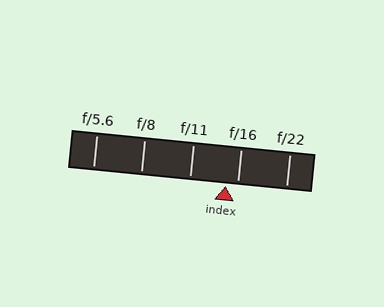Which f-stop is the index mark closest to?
The index mark is closest to f/16.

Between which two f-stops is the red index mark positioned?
The index mark is between f/11 and f/16.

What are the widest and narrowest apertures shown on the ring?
The widest aperture shown is f/5.6 and the narrowest is f/22.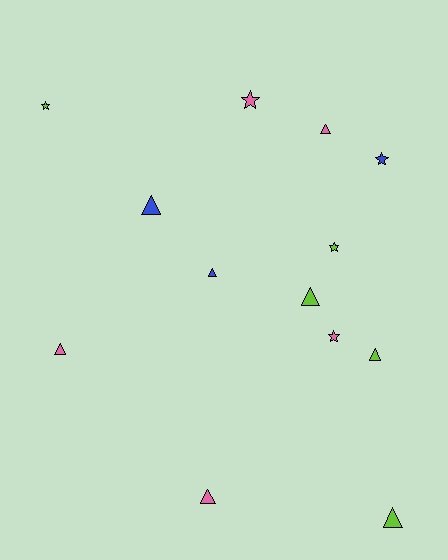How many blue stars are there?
There is 1 blue star.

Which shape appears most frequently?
Triangle, with 8 objects.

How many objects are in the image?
There are 13 objects.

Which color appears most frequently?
Pink, with 5 objects.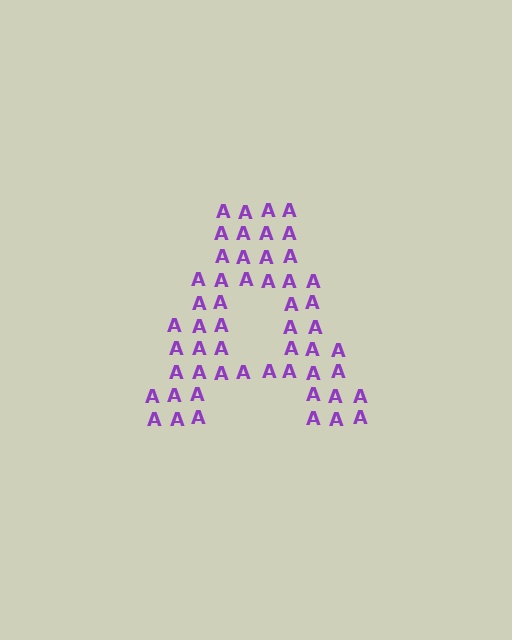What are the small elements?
The small elements are letter A's.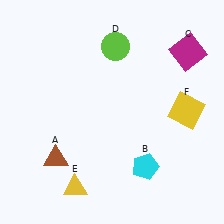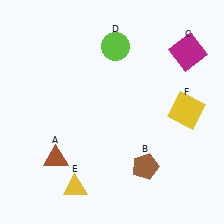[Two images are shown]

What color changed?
The pentagon (B) changed from cyan in Image 1 to brown in Image 2.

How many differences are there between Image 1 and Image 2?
There is 1 difference between the two images.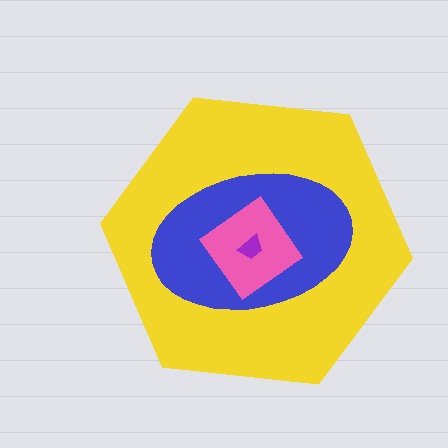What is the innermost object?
The purple trapezoid.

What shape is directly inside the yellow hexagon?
The blue ellipse.